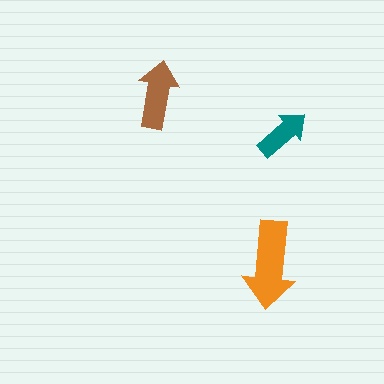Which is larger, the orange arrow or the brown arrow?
The orange one.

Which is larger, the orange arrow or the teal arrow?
The orange one.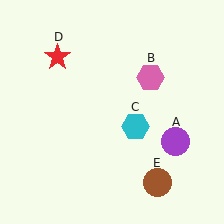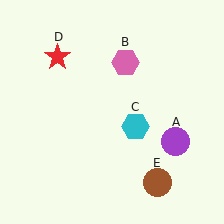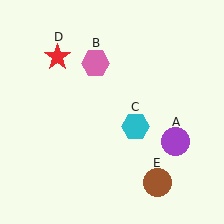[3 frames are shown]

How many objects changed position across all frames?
1 object changed position: pink hexagon (object B).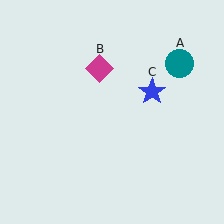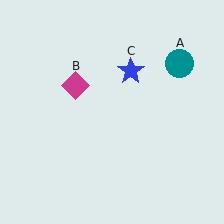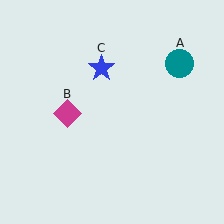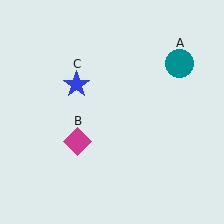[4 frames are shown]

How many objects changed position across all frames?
2 objects changed position: magenta diamond (object B), blue star (object C).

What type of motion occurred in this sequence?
The magenta diamond (object B), blue star (object C) rotated counterclockwise around the center of the scene.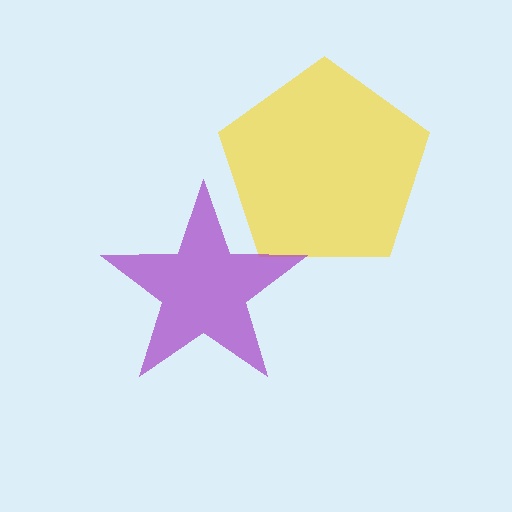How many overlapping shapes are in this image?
There are 2 overlapping shapes in the image.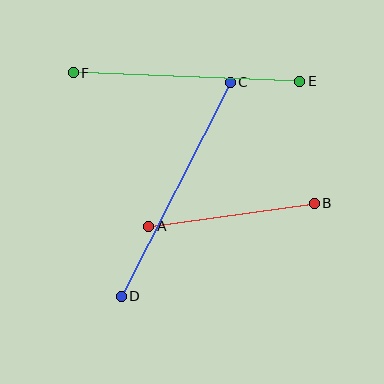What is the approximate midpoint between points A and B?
The midpoint is at approximately (232, 215) pixels.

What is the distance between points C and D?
The distance is approximately 240 pixels.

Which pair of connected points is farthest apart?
Points C and D are farthest apart.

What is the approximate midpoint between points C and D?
The midpoint is at approximately (176, 189) pixels.